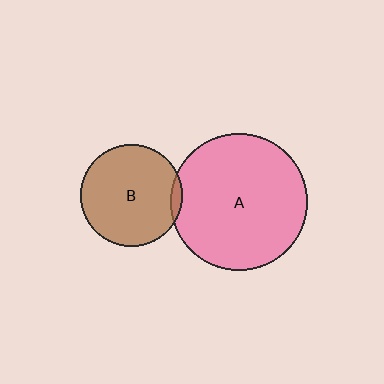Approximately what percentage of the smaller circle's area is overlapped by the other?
Approximately 5%.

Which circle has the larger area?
Circle A (pink).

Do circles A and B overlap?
Yes.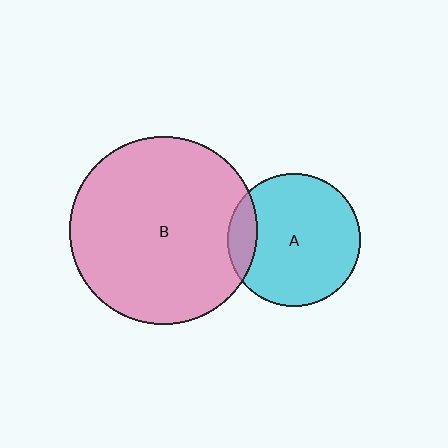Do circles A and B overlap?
Yes.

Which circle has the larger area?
Circle B (pink).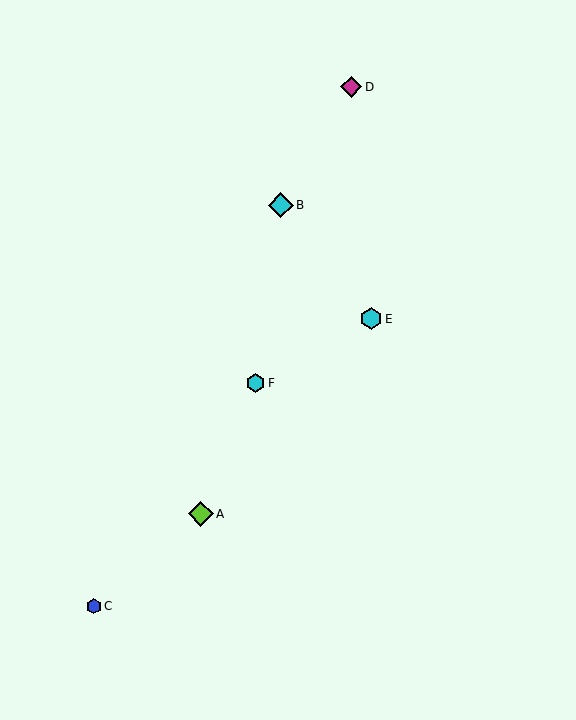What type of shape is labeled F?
Shape F is a cyan hexagon.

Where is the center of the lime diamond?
The center of the lime diamond is at (201, 514).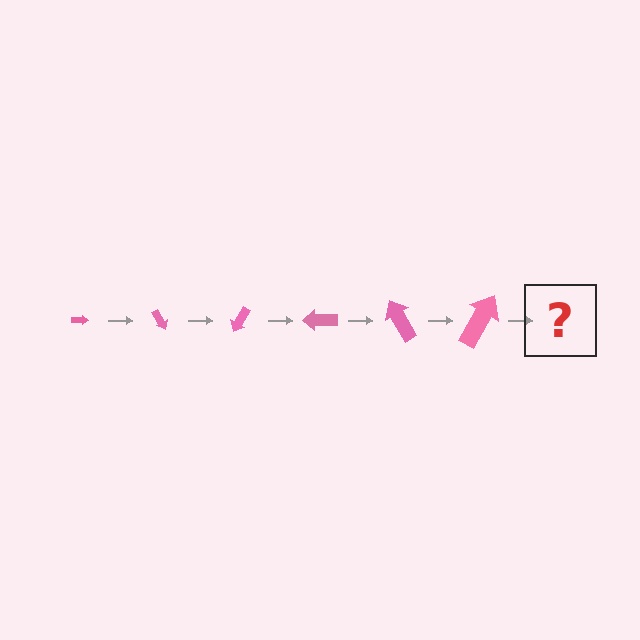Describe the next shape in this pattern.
It should be an arrow, larger than the previous one and rotated 360 degrees from the start.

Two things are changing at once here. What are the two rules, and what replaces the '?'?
The two rules are that the arrow grows larger each step and it rotates 60 degrees each step. The '?' should be an arrow, larger than the previous one and rotated 360 degrees from the start.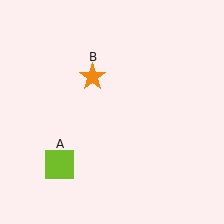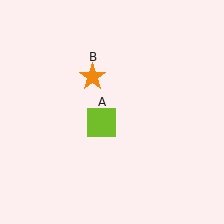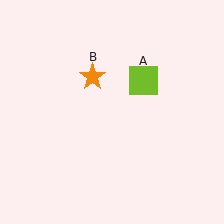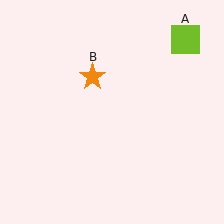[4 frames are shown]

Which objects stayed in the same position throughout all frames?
Orange star (object B) remained stationary.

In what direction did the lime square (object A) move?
The lime square (object A) moved up and to the right.